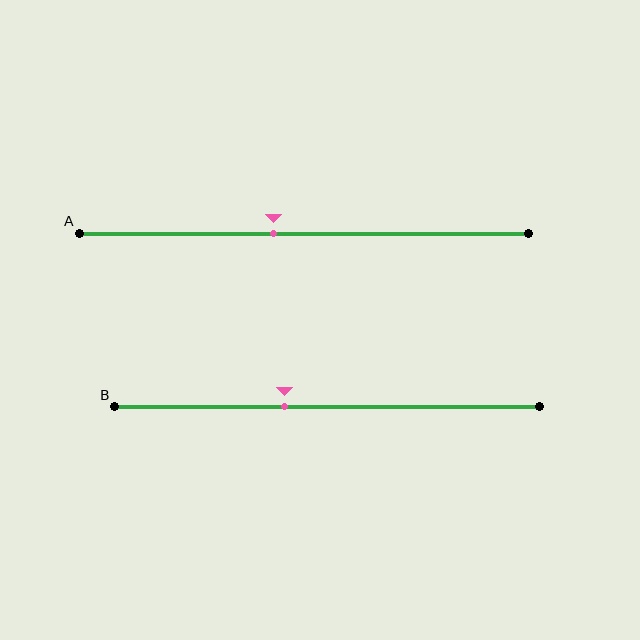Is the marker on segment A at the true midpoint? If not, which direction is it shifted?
No, the marker on segment A is shifted to the left by about 7% of the segment length.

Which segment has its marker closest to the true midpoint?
Segment A has its marker closest to the true midpoint.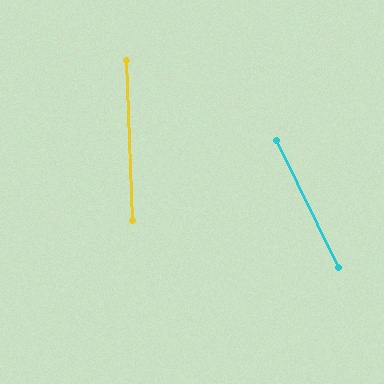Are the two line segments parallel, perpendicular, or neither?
Neither parallel nor perpendicular — they differ by about 24°.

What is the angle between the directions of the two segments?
Approximately 24 degrees.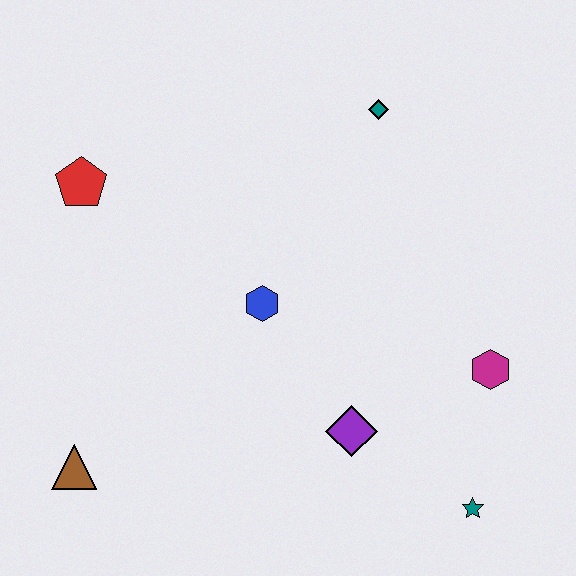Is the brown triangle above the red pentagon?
No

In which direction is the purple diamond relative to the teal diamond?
The purple diamond is below the teal diamond.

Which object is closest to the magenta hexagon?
The teal star is closest to the magenta hexagon.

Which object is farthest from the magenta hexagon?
The red pentagon is farthest from the magenta hexagon.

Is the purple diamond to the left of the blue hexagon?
No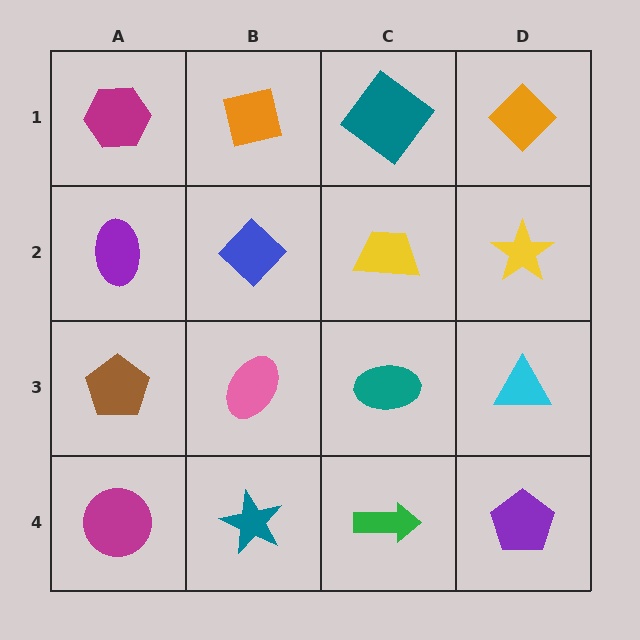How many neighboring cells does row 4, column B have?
3.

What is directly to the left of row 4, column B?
A magenta circle.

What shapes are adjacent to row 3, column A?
A purple ellipse (row 2, column A), a magenta circle (row 4, column A), a pink ellipse (row 3, column B).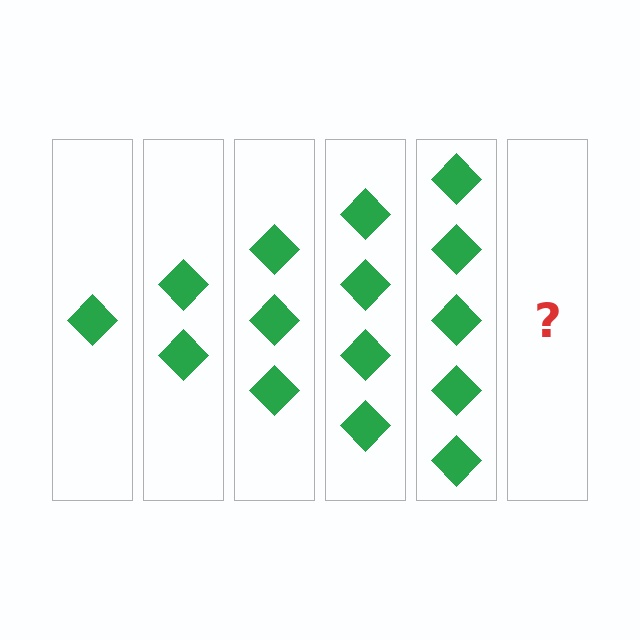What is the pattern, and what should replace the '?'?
The pattern is that each step adds one more diamond. The '?' should be 6 diamonds.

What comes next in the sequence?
The next element should be 6 diamonds.